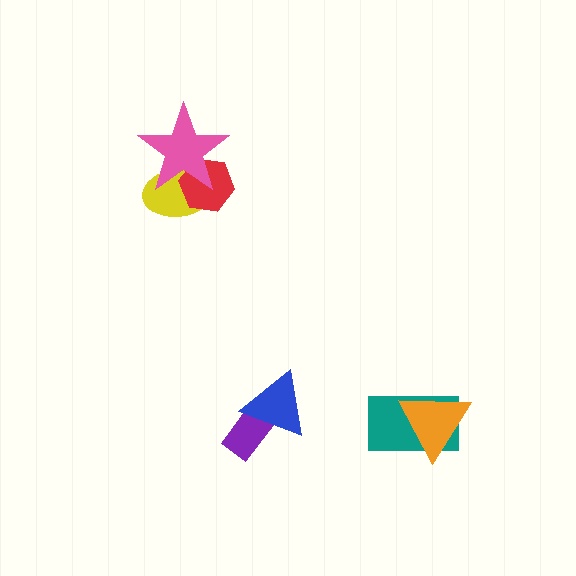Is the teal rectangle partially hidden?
Yes, it is partially covered by another shape.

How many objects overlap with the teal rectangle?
1 object overlaps with the teal rectangle.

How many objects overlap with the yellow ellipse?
2 objects overlap with the yellow ellipse.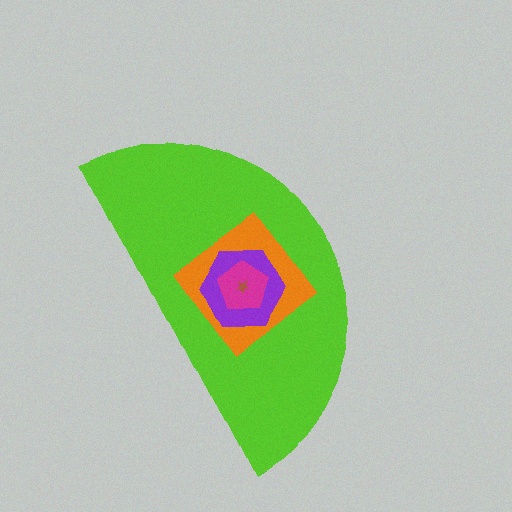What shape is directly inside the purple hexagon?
The magenta pentagon.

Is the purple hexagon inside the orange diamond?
Yes.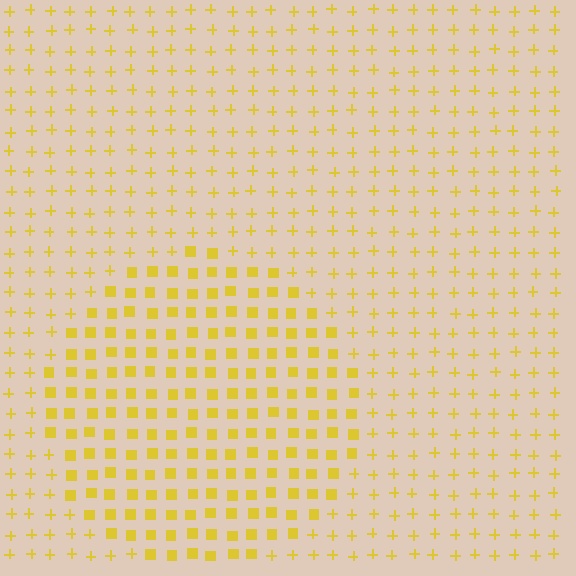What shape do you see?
I see a circle.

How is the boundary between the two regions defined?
The boundary is defined by a change in element shape: squares inside vs. plus signs outside. All elements share the same color and spacing.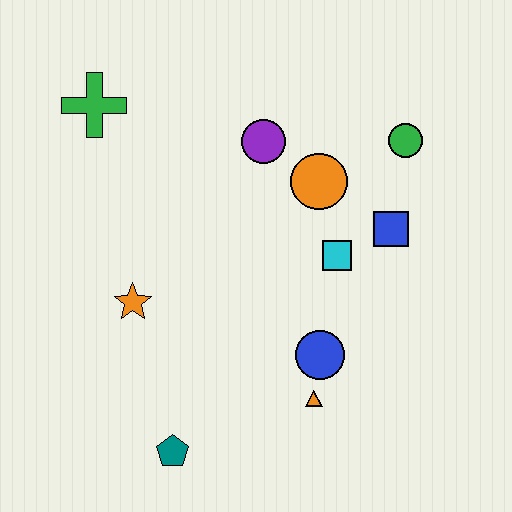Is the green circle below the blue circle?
No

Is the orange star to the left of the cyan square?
Yes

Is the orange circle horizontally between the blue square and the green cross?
Yes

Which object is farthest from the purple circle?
The teal pentagon is farthest from the purple circle.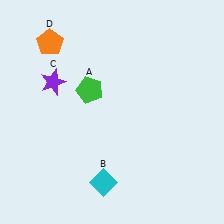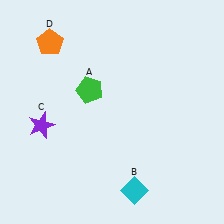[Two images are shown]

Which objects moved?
The objects that moved are: the cyan diamond (B), the purple star (C).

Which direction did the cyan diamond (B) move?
The cyan diamond (B) moved right.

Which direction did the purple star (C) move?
The purple star (C) moved down.